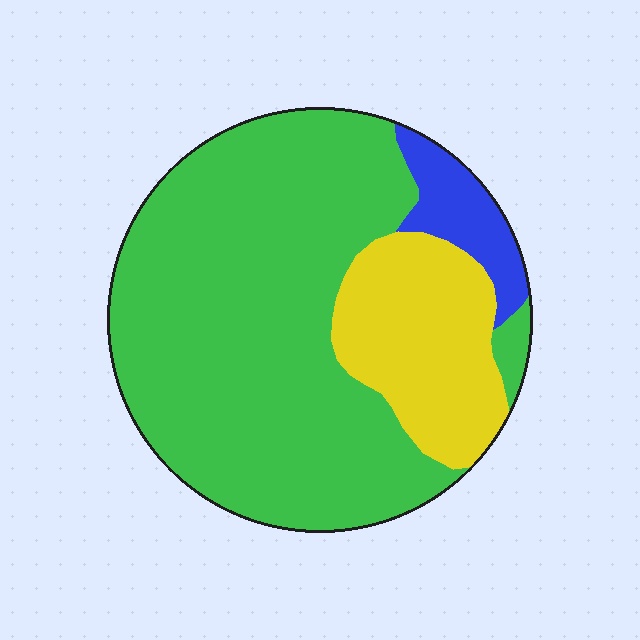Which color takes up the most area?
Green, at roughly 70%.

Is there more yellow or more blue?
Yellow.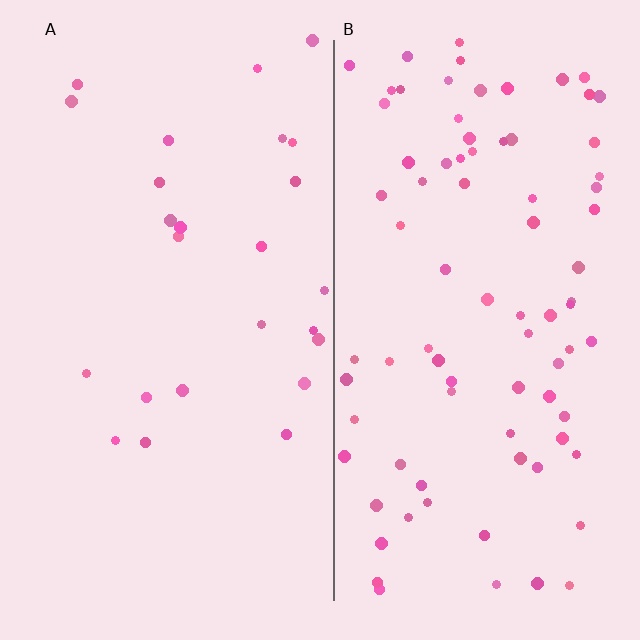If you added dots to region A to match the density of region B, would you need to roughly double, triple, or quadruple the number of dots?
Approximately triple.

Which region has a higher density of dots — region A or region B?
B (the right).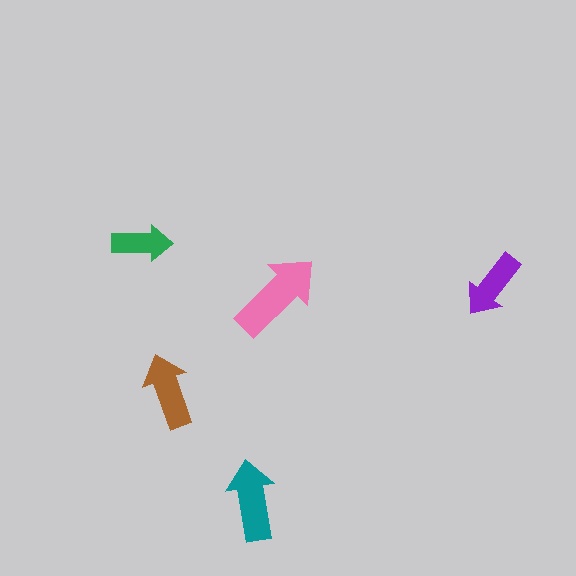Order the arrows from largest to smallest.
the pink one, the teal one, the brown one, the purple one, the green one.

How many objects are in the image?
There are 5 objects in the image.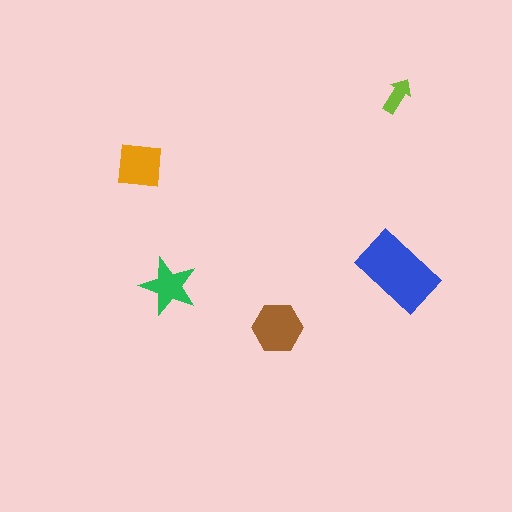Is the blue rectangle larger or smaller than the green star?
Larger.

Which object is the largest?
The blue rectangle.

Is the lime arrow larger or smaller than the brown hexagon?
Smaller.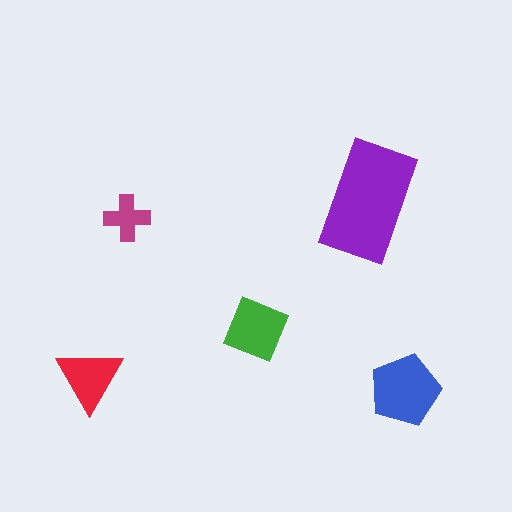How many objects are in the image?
There are 5 objects in the image.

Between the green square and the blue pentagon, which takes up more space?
The blue pentagon.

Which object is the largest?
The purple rectangle.